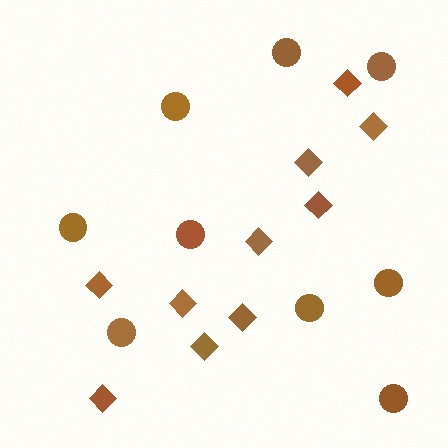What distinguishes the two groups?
There are 2 groups: one group of circles (9) and one group of diamonds (10).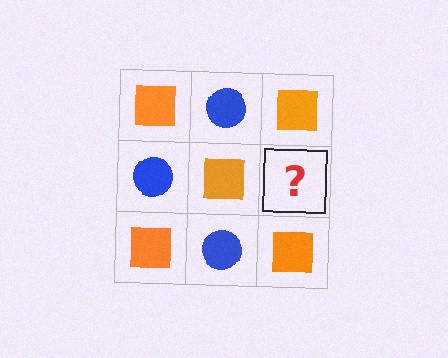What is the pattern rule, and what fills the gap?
The rule is that it alternates orange square and blue circle in a checkerboard pattern. The gap should be filled with a blue circle.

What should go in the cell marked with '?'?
The missing cell should contain a blue circle.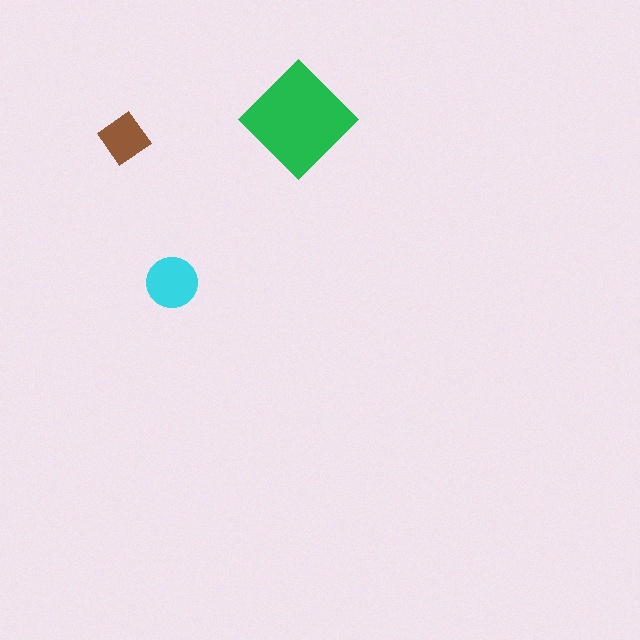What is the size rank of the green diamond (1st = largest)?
1st.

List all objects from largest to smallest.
The green diamond, the cyan circle, the brown diamond.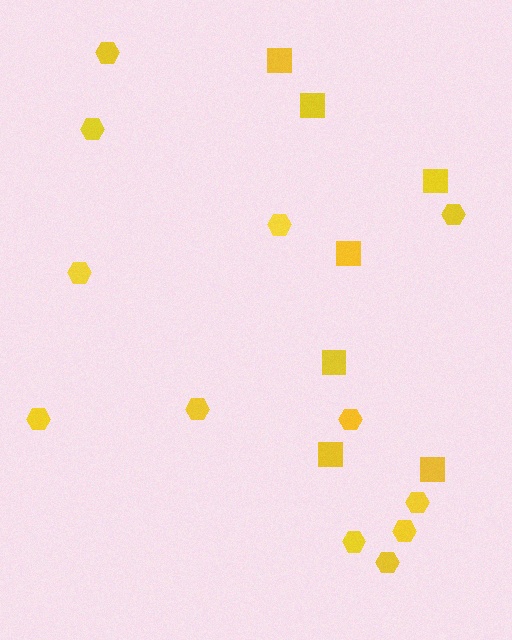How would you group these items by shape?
There are 2 groups: one group of squares (7) and one group of hexagons (12).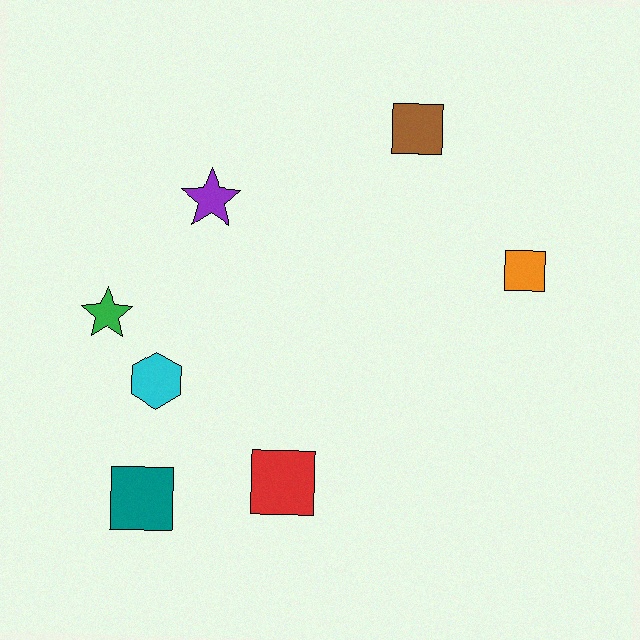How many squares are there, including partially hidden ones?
There are 4 squares.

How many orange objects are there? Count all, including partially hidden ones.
There is 1 orange object.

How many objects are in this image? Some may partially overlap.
There are 7 objects.